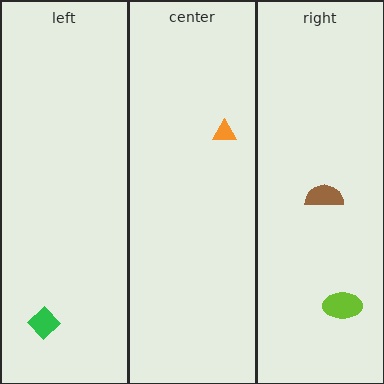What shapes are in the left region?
The green diamond.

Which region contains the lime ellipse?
The right region.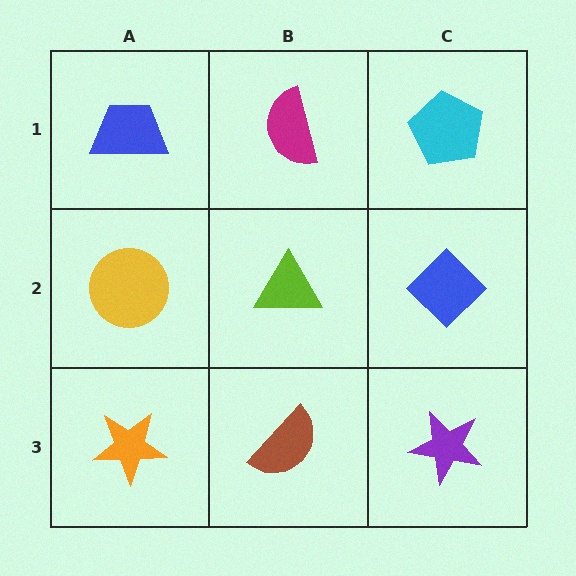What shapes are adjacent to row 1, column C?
A blue diamond (row 2, column C), a magenta semicircle (row 1, column B).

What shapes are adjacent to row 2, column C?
A cyan pentagon (row 1, column C), a purple star (row 3, column C), a lime triangle (row 2, column B).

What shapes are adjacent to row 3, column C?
A blue diamond (row 2, column C), a brown semicircle (row 3, column B).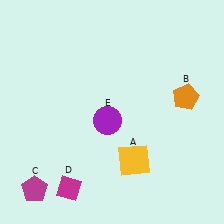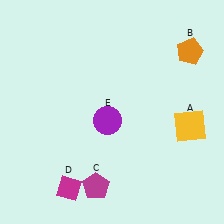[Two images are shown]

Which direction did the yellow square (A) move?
The yellow square (A) moved right.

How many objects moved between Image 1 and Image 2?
3 objects moved between the two images.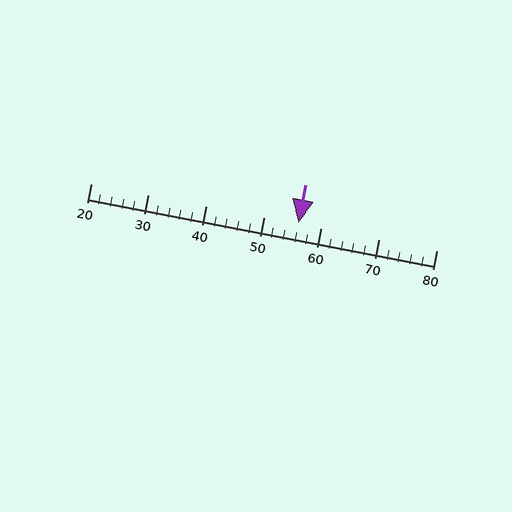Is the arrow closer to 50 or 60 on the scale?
The arrow is closer to 60.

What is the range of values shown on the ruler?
The ruler shows values from 20 to 80.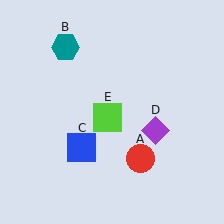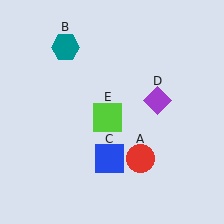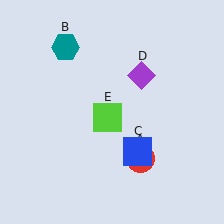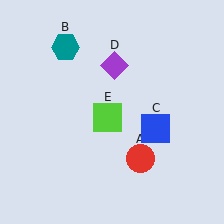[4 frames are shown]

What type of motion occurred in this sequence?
The blue square (object C), purple diamond (object D) rotated counterclockwise around the center of the scene.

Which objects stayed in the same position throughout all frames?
Red circle (object A) and teal hexagon (object B) and lime square (object E) remained stationary.